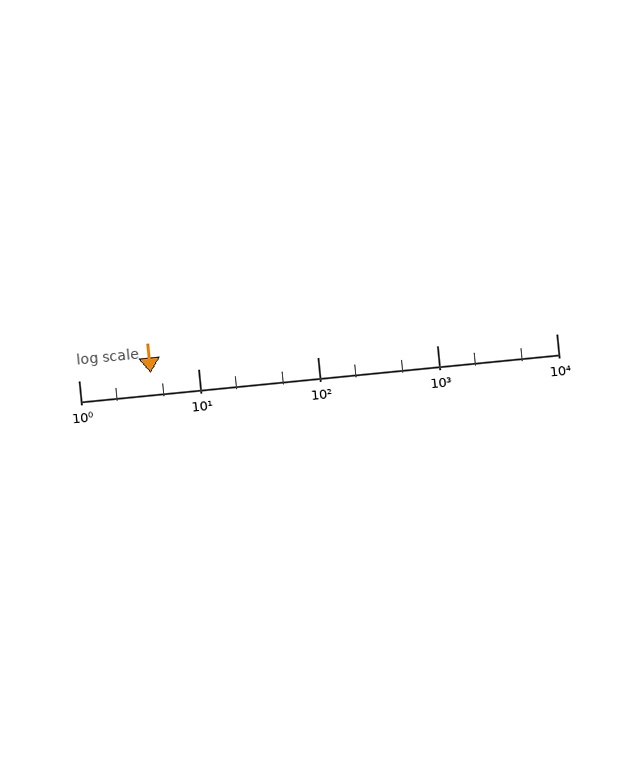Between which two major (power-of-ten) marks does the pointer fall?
The pointer is between 1 and 10.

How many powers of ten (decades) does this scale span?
The scale spans 4 decades, from 1 to 10000.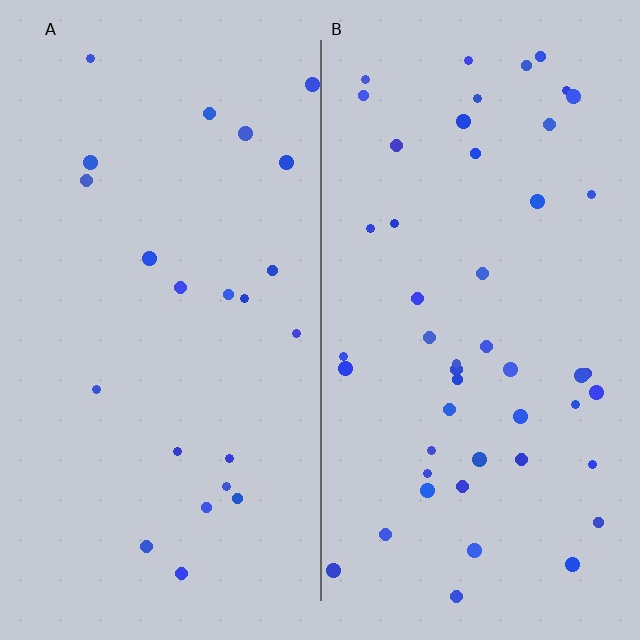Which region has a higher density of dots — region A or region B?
B (the right).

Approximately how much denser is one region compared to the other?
Approximately 2.2× — region B over region A.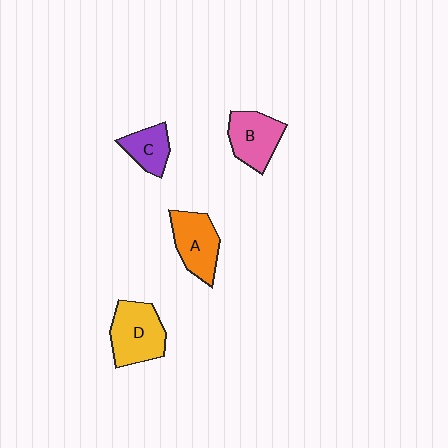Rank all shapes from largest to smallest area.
From largest to smallest: D (yellow), A (orange), B (pink), C (purple).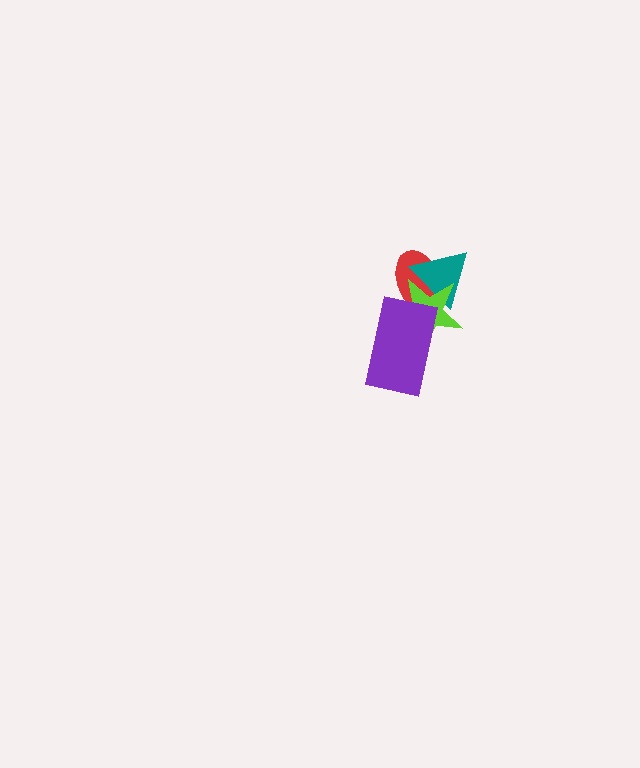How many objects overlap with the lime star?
3 objects overlap with the lime star.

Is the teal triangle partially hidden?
Yes, it is partially covered by another shape.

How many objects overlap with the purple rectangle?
2 objects overlap with the purple rectangle.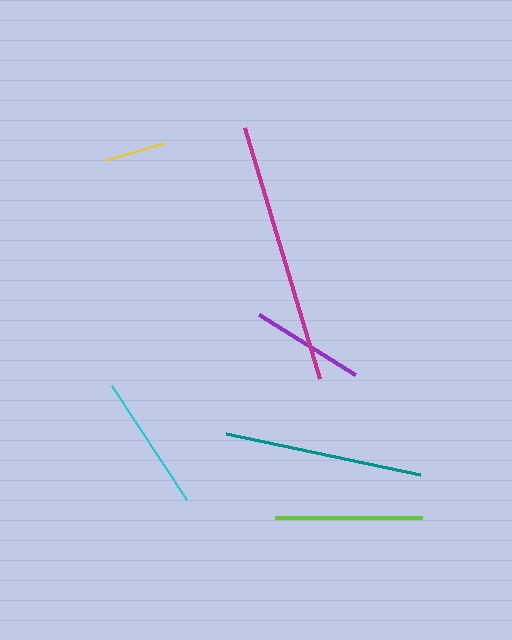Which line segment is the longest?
The magenta line is the longest at approximately 262 pixels.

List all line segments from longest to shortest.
From longest to shortest: magenta, teal, lime, cyan, purple, yellow.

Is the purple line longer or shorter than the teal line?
The teal line is longer than the purple line.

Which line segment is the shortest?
The yellow line is the shortest at approximately 61 pixels.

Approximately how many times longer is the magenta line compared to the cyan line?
The magenta line is approximately 1.9 times the length of the cyan line.